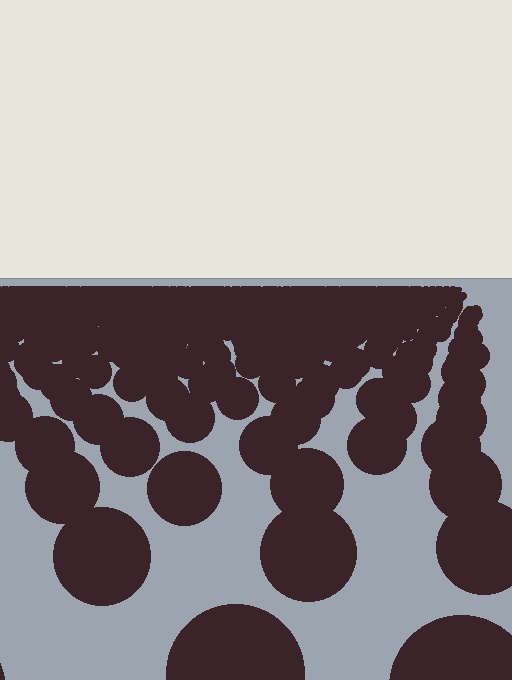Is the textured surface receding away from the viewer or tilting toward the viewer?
The surface is receding away from the viewer. Texture elements get smaller and denser toward the top.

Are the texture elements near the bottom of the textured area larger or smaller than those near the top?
Larger. Near the bottom, elements are closer to the viewer and appear at a bigger on-screen size.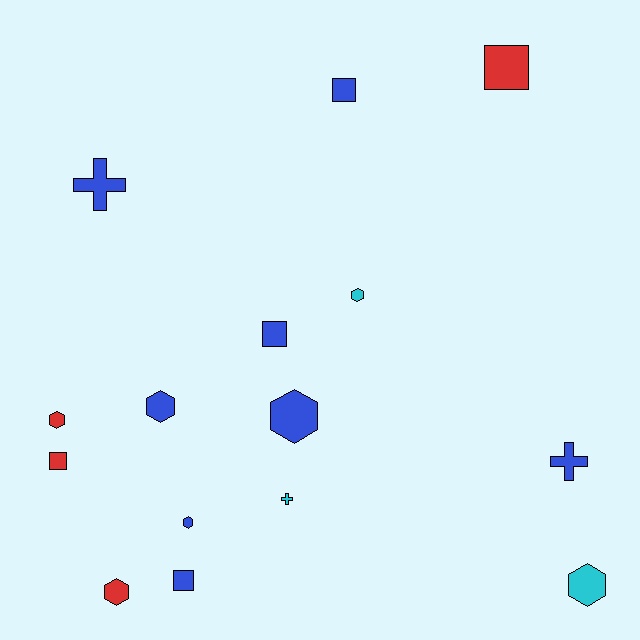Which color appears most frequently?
Blue, with 8 objects.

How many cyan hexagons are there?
There are 2 cyan hexagons.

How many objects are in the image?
There are 15 objects.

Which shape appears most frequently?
Hexagon, with 7 objects.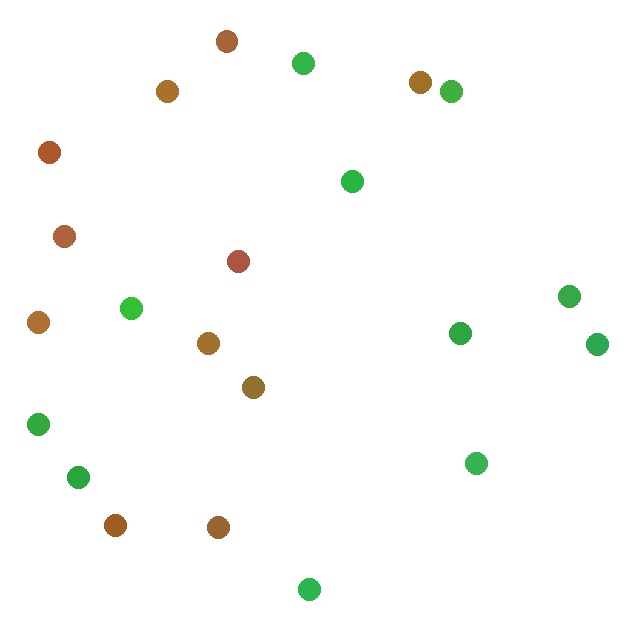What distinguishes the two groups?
There are 2 groups: one group of green circles (11) and one group of brown circles (11).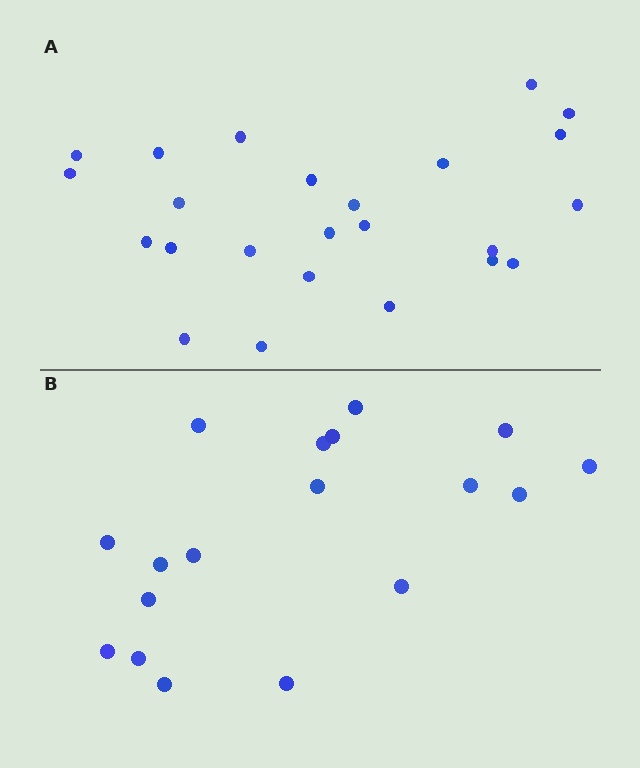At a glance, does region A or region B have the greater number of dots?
Region A (the top region) has more dots.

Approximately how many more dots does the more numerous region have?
Region A has about 6 more dots than region B.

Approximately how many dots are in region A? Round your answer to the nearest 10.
About 20 dots. (The exact count is 24, which rounds to 20.)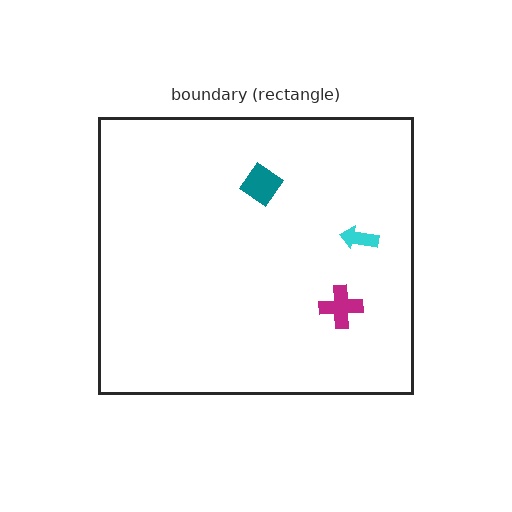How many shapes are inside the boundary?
3 inside, 0 outside.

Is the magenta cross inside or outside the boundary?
Inside.